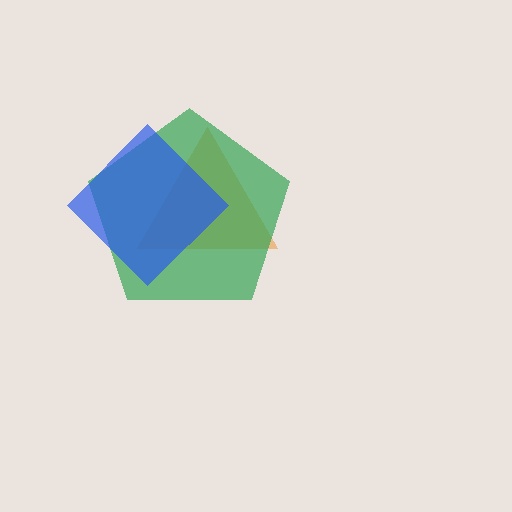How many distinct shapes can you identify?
There are 3 distinct shapes: an orange triangle, a green pentagon, a blue diamond.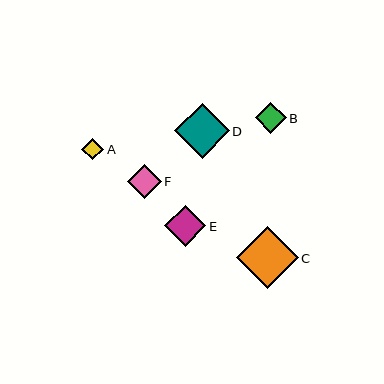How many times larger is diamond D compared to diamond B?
Diamond D is approximately 1.7 times the size of diamond B.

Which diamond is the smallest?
Diamond A is the smallest with a size of approximately 22 pixels.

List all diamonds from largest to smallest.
From largest to smallest: C, D, E, F, B, A.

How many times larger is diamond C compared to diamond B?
Diamond C is approximately 2.0 times the size of diamond B.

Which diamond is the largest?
Diamond C is the largest with a size of approximately 62 pixels.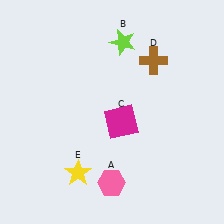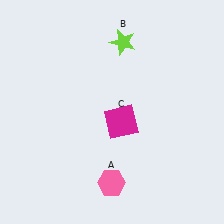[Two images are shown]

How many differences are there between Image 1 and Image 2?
There are 2 differences between the two images.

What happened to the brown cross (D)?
The brown cross (D) was removed in Image 2. It was in the top-right area of Image 1.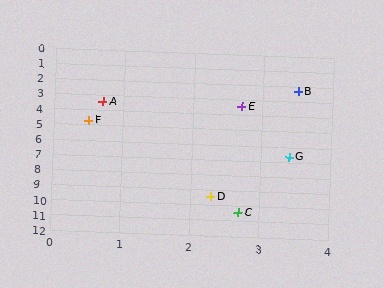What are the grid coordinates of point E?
Point E is at approximately (2.7, 3.4).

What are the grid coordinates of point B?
Point B is at approximately (3.5, 2.3).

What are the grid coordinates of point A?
Point A is at approximately (0.7, 3.4).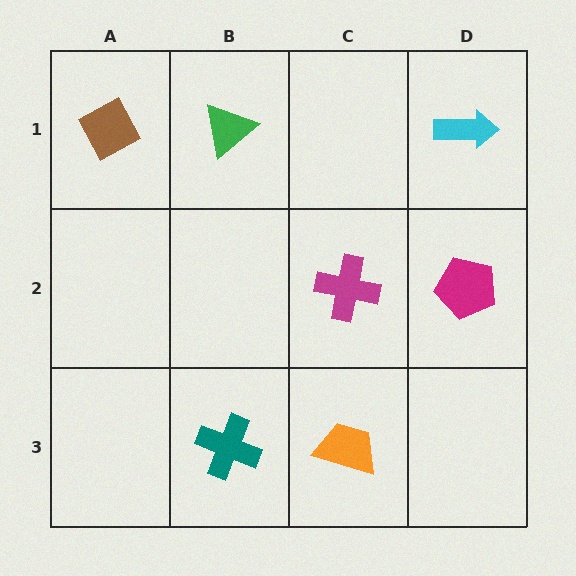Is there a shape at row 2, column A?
No, that cell is empty.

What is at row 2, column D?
A magenta pentagon.